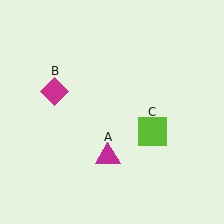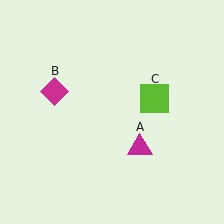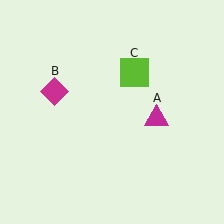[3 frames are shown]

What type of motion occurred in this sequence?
The magenta triangle (object A), lime square (object C) rotated counterclockwise around the center of the scene.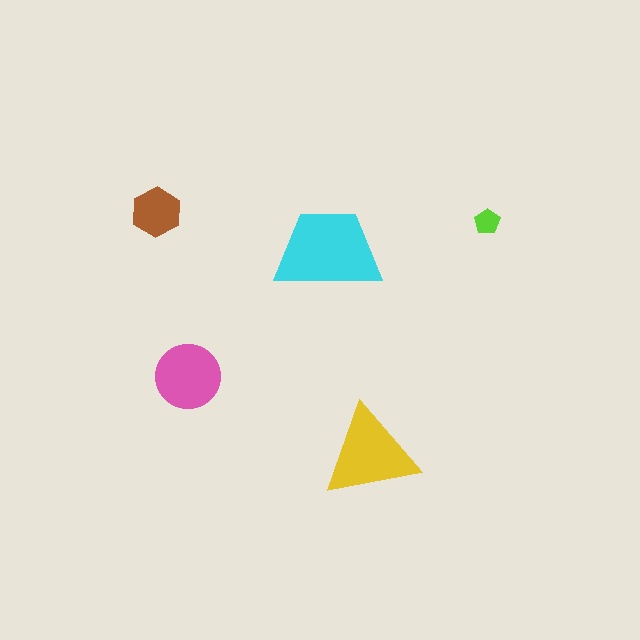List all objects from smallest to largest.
The lime pentagon, the brown hexagon, the pink circle, the yellow triangle, the cyan trapezoid.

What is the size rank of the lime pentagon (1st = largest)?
5th.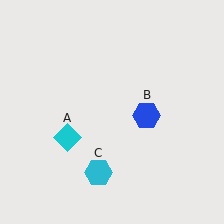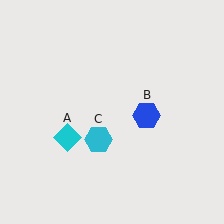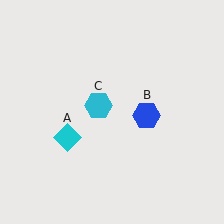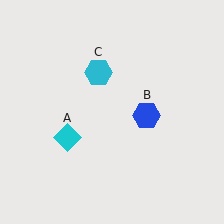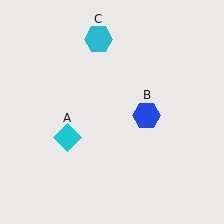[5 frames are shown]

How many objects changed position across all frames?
1 object changed position: cyan hexagon (object C).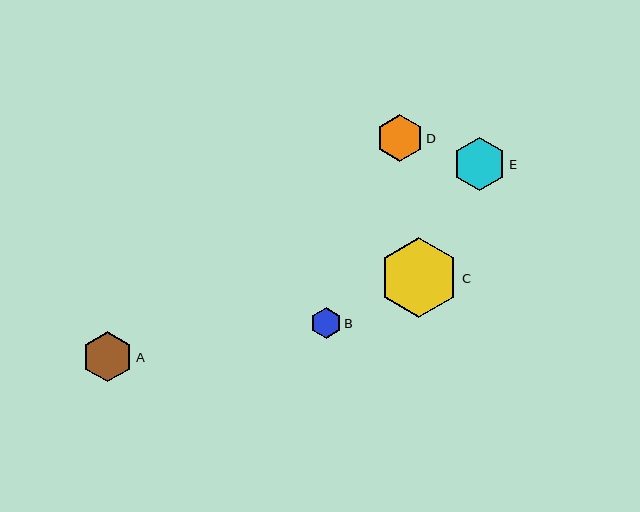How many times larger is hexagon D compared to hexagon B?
Hexagon D is approximately 1.5 times the size of hexagon B.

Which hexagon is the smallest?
Hexagon B is the smallest with a size of approximately 30 pixels.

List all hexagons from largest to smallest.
From largest to smallest: C, E, A, D, B.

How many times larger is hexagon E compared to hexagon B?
Hexagon E is approximately 1.7 times the size of hexagon B.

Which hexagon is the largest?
Hexagon C is the largest with a size of approximately 80 pixels.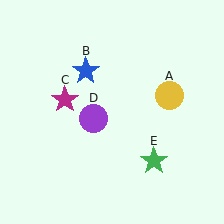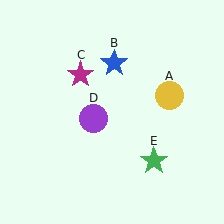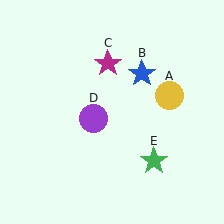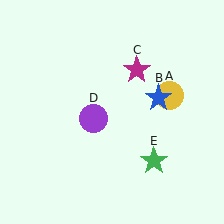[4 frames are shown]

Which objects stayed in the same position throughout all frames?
Yellow circle (object A) and purple circle (object D) and green star (object E) remained stationary.